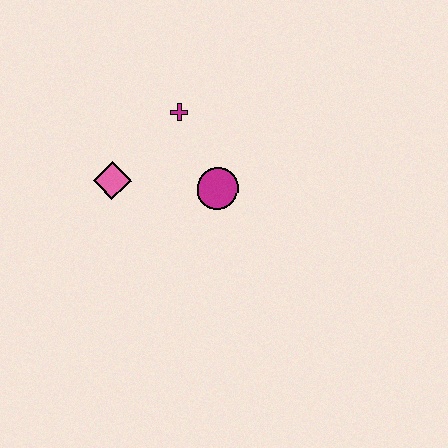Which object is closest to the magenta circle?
The magenta cross is closest to the magenta circle.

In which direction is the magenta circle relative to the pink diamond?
The magenta circle is to the right of the pink diamond.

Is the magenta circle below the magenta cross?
Yes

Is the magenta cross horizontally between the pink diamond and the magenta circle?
Yes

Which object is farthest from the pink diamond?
The magenta circle is farthest from the pink diamond.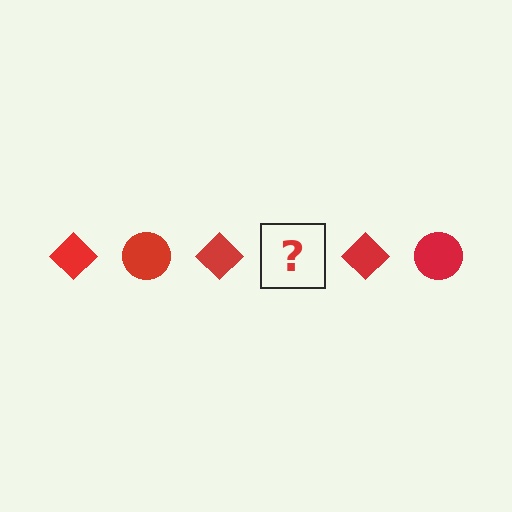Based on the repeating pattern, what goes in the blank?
The blank should be a red circle.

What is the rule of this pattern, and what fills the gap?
The rule is that the pattern cycles through diamond, circle shapes in red. The gap should be filled with a red circle.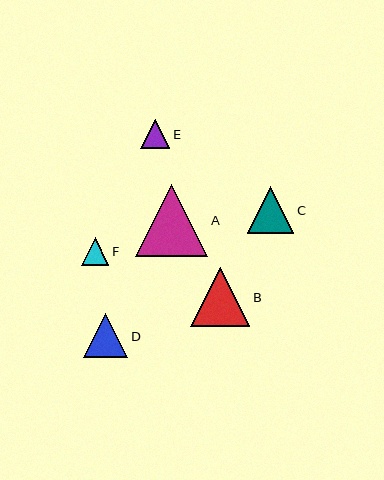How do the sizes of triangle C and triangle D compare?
Triangle C and triangle D are approximately the same size.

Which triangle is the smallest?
Triangle F is the smallest with a size of approximately 28 pixels.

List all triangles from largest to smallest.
From largest to smallest: A, B, C, D, E, F.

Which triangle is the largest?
Triangle A is the largest with a size of approximately 72 pixels.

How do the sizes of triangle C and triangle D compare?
Triangle C and triangle D are approximately the same size.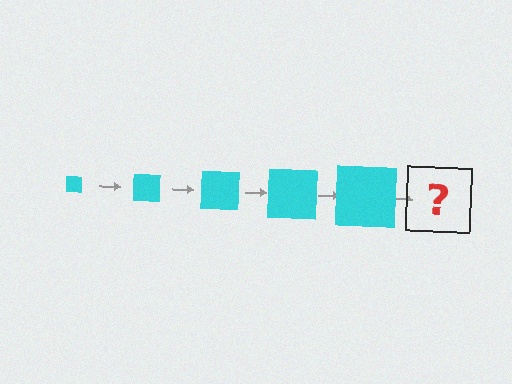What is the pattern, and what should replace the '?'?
The pattern is that the square gets progressively larger each step. The '?' should be a cyan square, larger than the previous one.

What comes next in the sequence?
The next element should be a cyan square, larger than the previous one.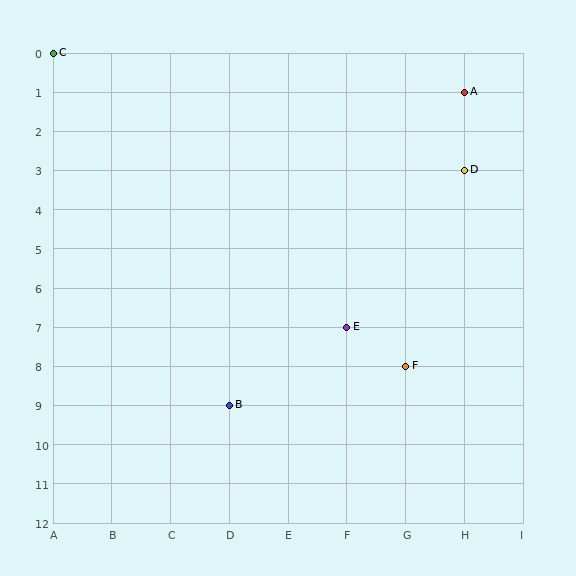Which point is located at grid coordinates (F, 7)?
Point E is at (F, 7).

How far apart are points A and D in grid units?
Points A and D are 2 rows apart.